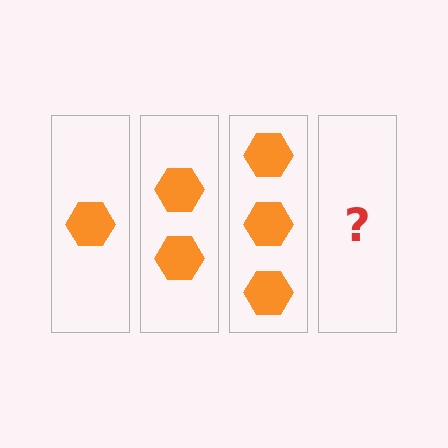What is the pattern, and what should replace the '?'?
The pattern is that each step adds one more hexagon. The '?' should be 4 hexagons.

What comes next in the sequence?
The next element should be 4 hexagons.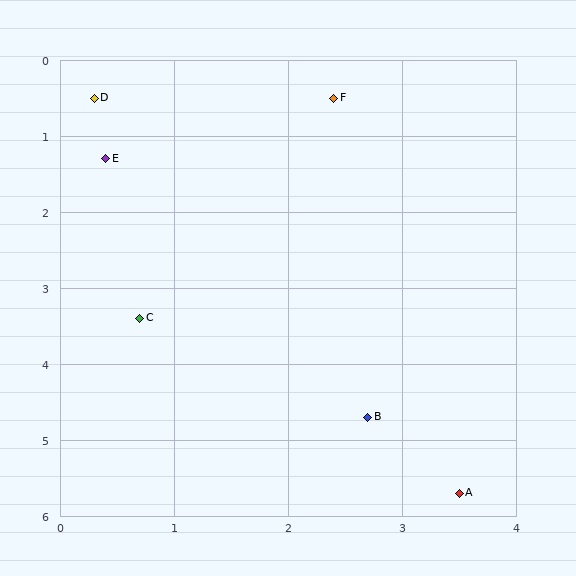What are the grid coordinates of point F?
Point F is at approximately (2.4, 0.5).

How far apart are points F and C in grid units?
Points F and C are about 3.4 grid units apart.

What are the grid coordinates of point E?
Point E is at approximately (0.4, 1.3).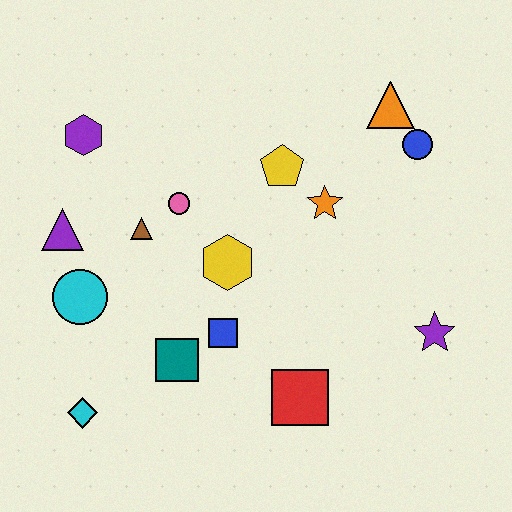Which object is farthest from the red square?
The purple hexagon is farthest from the red square.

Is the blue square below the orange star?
Yes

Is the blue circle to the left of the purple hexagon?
No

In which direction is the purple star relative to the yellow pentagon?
The purple star is below the yellow pentagon.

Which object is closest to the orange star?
The yellow pentagon is closest to the orange star.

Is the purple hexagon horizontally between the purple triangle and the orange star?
Yes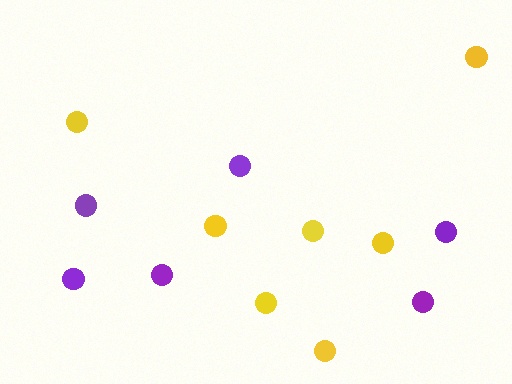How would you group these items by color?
There are 2 groups: one group of yellow circles (7) and one group of purple circles (6).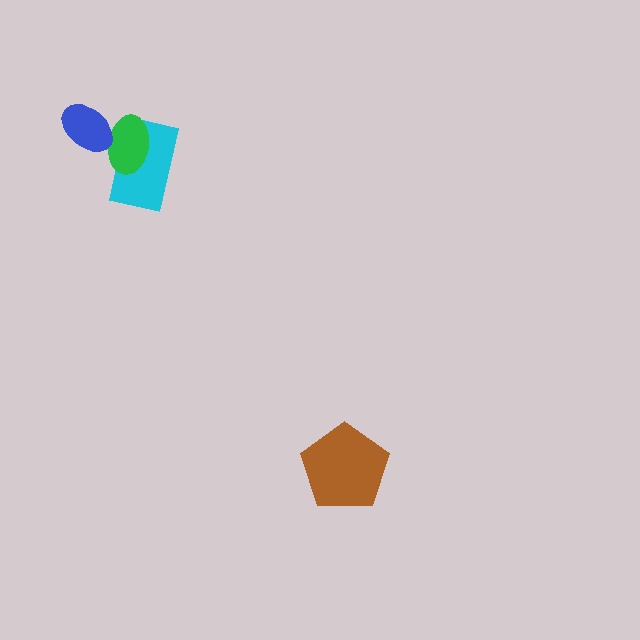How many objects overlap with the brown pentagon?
0 objects overlap with the brown pentagon.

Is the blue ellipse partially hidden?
No, no other shape covers it.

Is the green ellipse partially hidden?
Yes, it is partially covered by another shape.